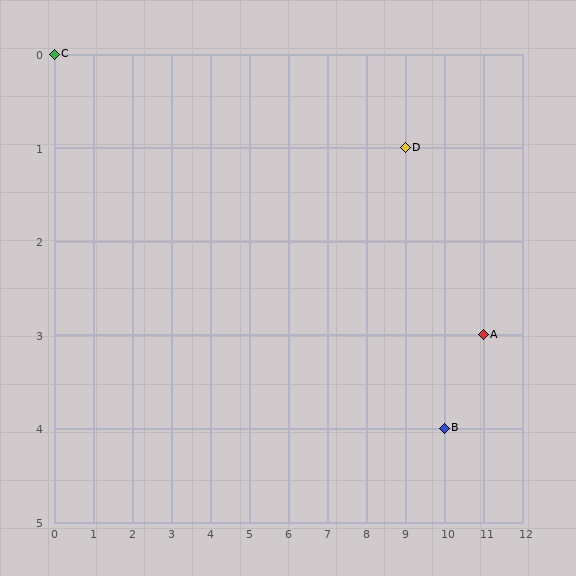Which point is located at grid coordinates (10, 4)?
Point B is at (10, 4).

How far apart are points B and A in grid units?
Points B and A are 1 column and 1 row apart (about 1.4 grid units diagonally).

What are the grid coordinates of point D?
Point D is at grid coordinates (9, 1).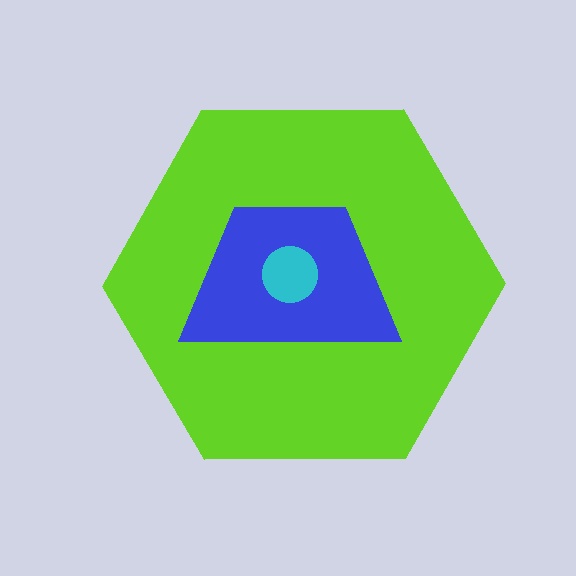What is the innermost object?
The cyan circle.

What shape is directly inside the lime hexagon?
The blue trapezoid.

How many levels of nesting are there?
3.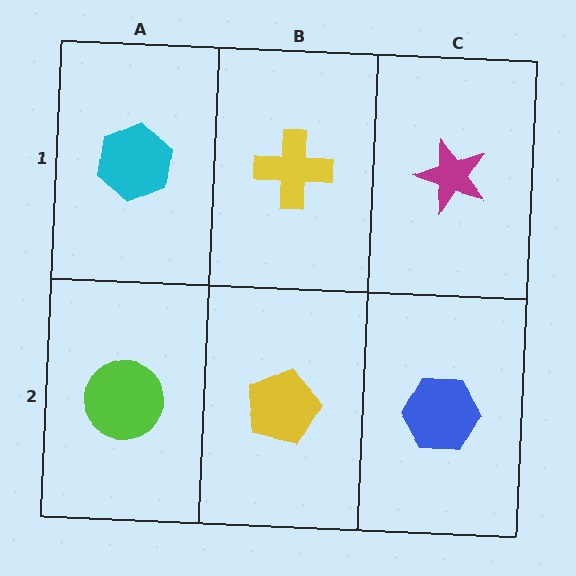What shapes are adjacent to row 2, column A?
A cyan hexagon (row 1, column A), a yellow pentagon (row 2, column B).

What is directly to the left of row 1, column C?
A yellow cross.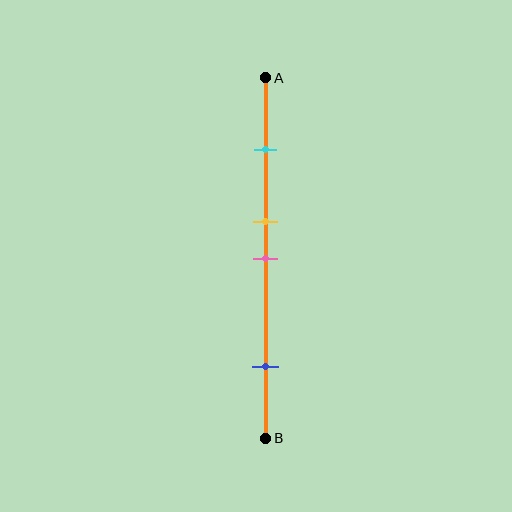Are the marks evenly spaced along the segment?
No, the marks are not evenly spaced.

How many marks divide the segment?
There are 4 marks dividing the segment.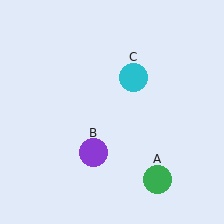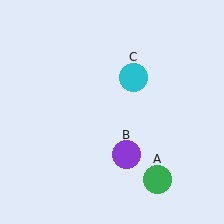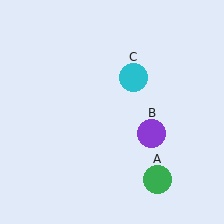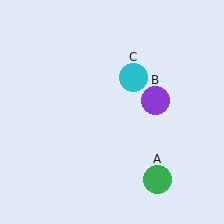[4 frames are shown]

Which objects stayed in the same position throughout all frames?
Green circle (object A) and cyan circle (object C) remained stationary.